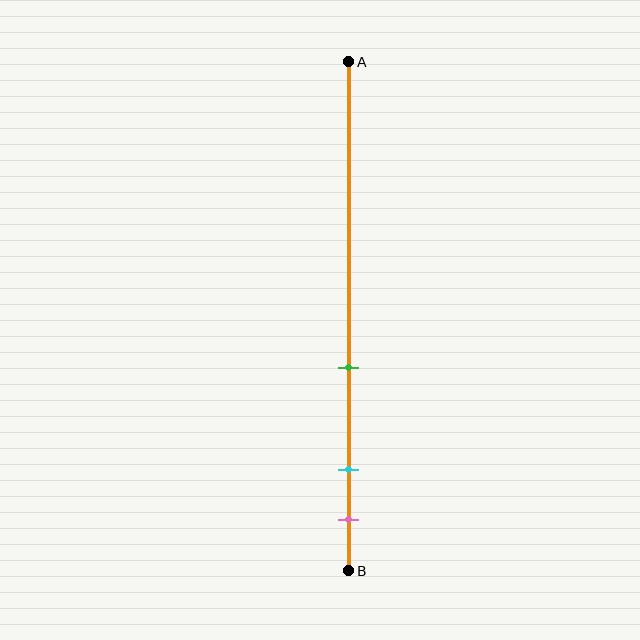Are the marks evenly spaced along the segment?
No, the marks are not evenly spaced.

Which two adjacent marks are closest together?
The cyan and pink marks are the closest adjacent pair.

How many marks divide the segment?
There are 3 marks dividing the segment.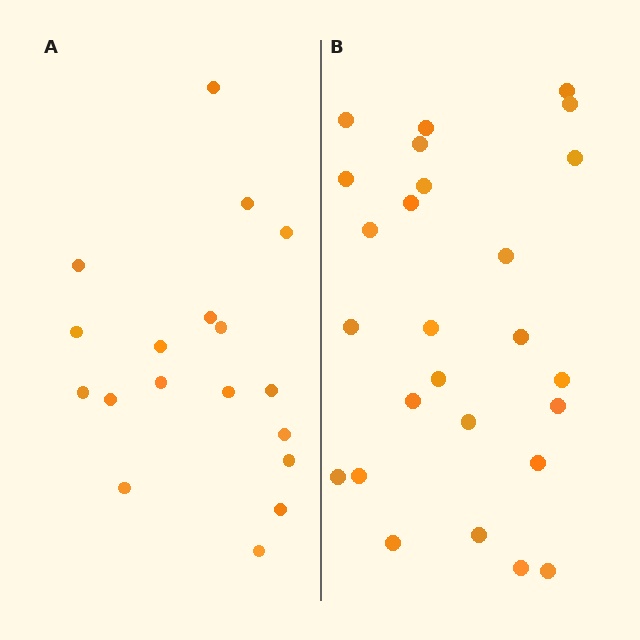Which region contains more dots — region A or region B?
Region B (the right region) has more dots.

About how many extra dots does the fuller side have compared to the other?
Region B has roughly 8 or so more dots than region A.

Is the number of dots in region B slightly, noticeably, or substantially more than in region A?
Region B has noticeably more, but not dramatically so. The ratio is roughly 1.4 to 1.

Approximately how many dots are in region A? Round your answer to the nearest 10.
About 20 dots. (The exact count is 18, which rounds to 20.)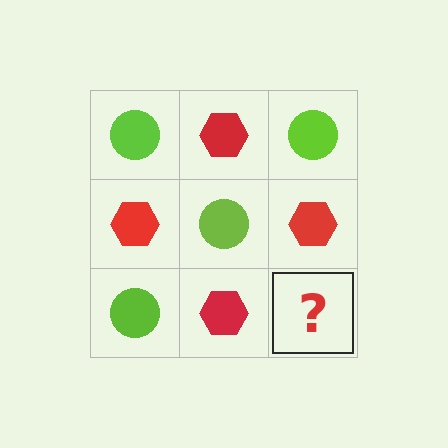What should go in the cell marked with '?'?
The missing cell should contain a lime circle.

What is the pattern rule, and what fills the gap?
The rule is that it alternates lime circle and red hexagon in a checkerboard pattern. The gap should be filled with a lime circle.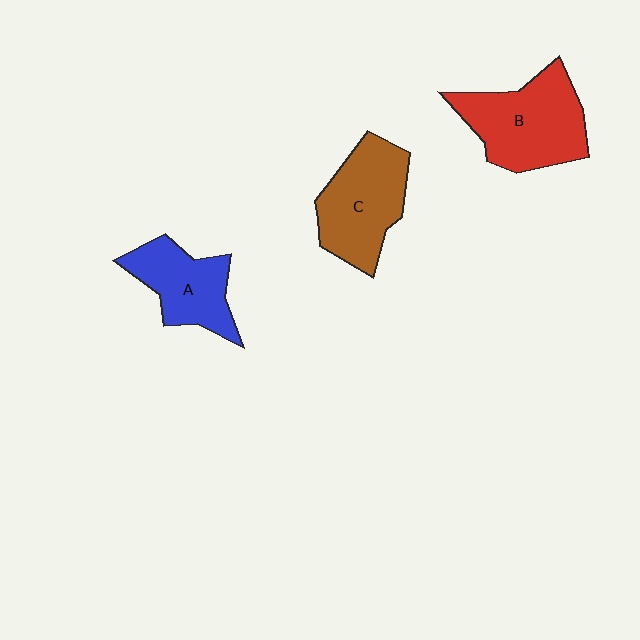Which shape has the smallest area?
Shape A (blue).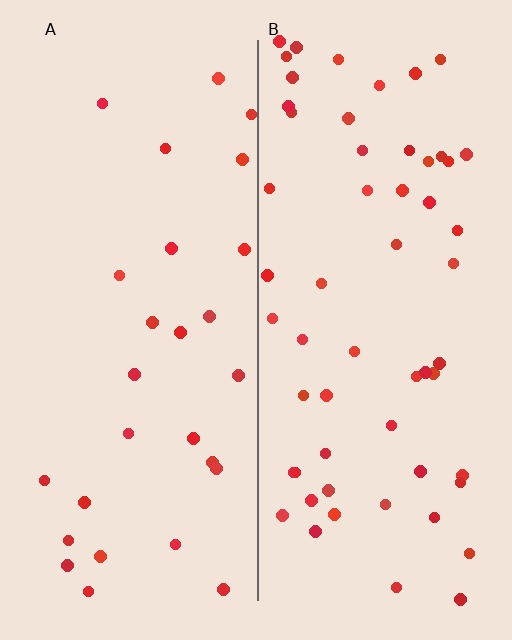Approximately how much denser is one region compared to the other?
Approximately 2.1× — region B over region A.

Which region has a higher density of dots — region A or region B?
B (the right).